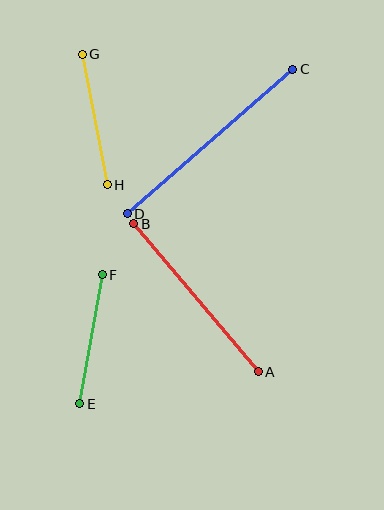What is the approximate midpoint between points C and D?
The midpoint is at approximately (210, 142) pixels.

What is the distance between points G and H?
The distance is approximately 133 pixels.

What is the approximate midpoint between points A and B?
The midpoint is at approximately (196, 298) pixels.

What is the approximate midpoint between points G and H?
The midpoint is at approximately (95, 120) pixels.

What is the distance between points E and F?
The distance is approximately 131 pixels.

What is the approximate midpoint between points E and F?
The midpoint is at approximately (91, 339) pixels.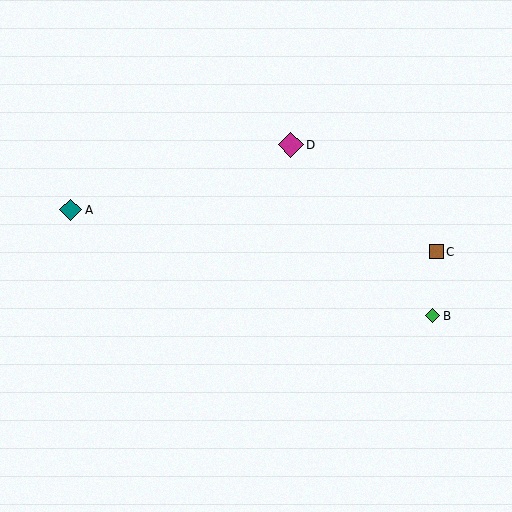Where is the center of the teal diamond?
The center of the teal diamond is at (71, 210).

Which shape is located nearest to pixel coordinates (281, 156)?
The magenta diamond (labeled D) at (291, 145) is nearest to that location.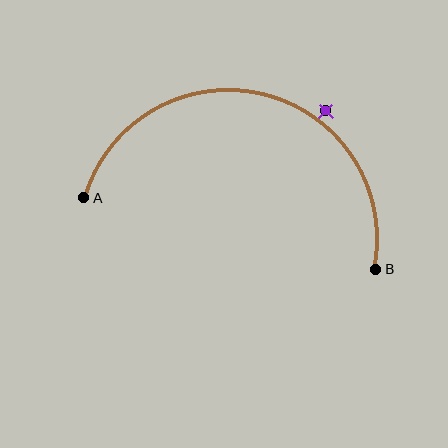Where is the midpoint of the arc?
The arc midpoint is the point on the curve farthest from the straight line joining A and B. It sits above that line.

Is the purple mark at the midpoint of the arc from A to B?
No — the purple mark does not lie on the arc at all. It sits slightly outside the curve.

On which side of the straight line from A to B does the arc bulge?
The arc bulges above the straight line connecting A and B.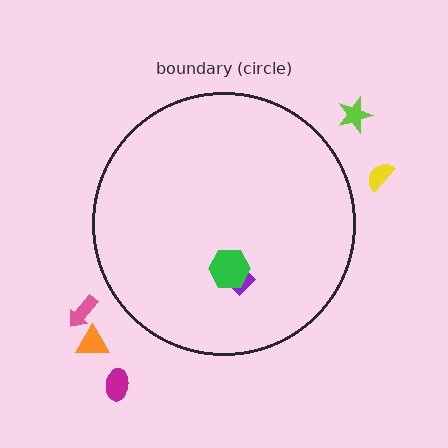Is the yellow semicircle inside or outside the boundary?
Outside.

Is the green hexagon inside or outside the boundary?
Inside.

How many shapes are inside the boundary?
2 inside, 5 outside.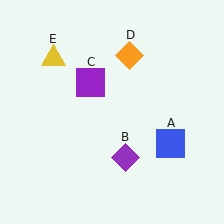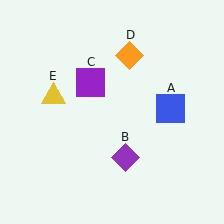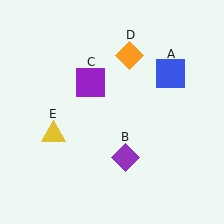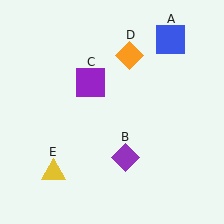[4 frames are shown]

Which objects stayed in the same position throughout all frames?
Purple diamond (object B) and purple square (object C) and orange diamond (object D) remained stationary.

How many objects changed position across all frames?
2 objects changed position: blue square (object A), yellow triangle (object E).